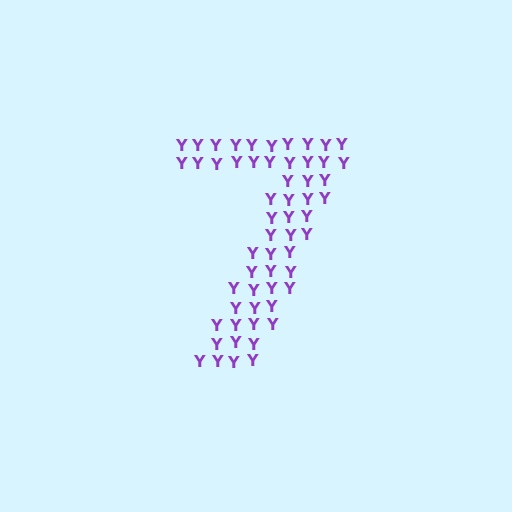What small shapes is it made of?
It is made of small letter Y's.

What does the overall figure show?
The overall figure shows the digit 7.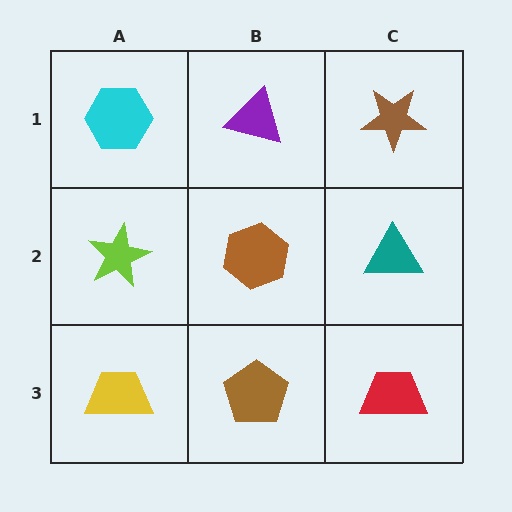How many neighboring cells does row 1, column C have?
2.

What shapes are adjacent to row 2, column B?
A purple triangle (row 1, column B), a brown pentagon (row 3, column B), a lime star (row 2, column A), a teal triangle (row 2, column C).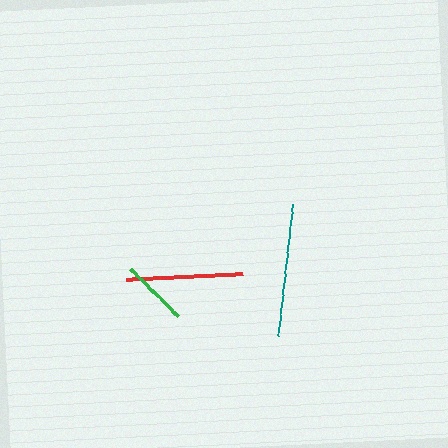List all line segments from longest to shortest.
From longest to shortest: teal, red, green.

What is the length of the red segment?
The red segment is approximately 117 pixels long.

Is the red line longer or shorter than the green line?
The red line is longer than the green line.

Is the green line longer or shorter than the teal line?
The teal line is longer than the green line.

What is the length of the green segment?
The green segment is approximately 68 pixels long.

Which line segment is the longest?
The teal line is the longest at approximately 134 pixels.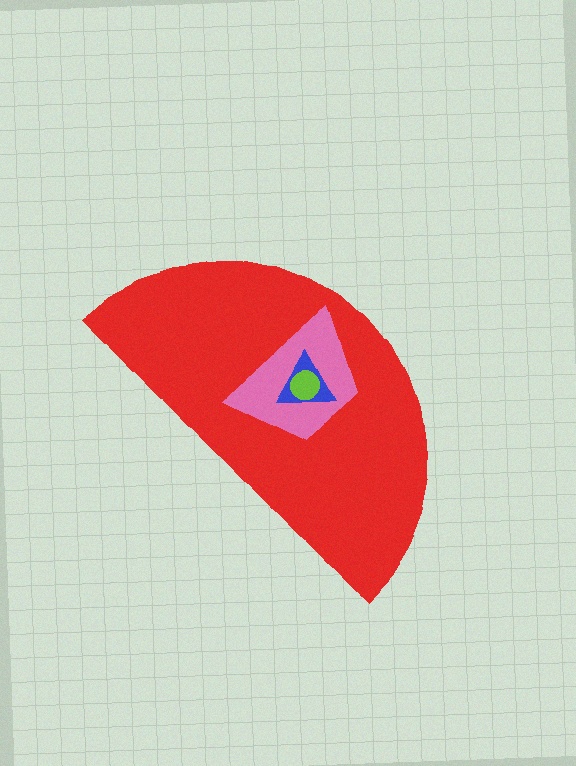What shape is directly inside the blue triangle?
The lime circle.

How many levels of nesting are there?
4.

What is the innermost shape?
The lime circle.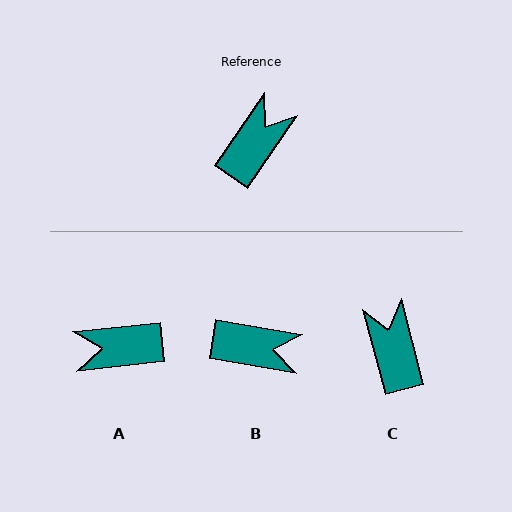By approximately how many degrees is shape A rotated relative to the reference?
Approximately 130 degrees counter-clockwise.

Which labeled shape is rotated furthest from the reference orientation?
A, about 130 degrees away.